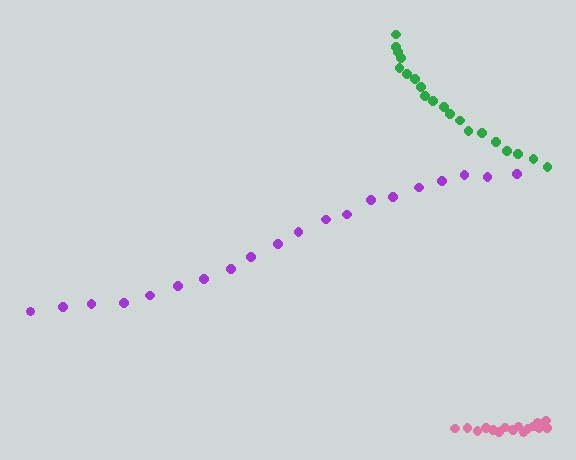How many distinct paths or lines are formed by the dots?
There are 3 distinct paths.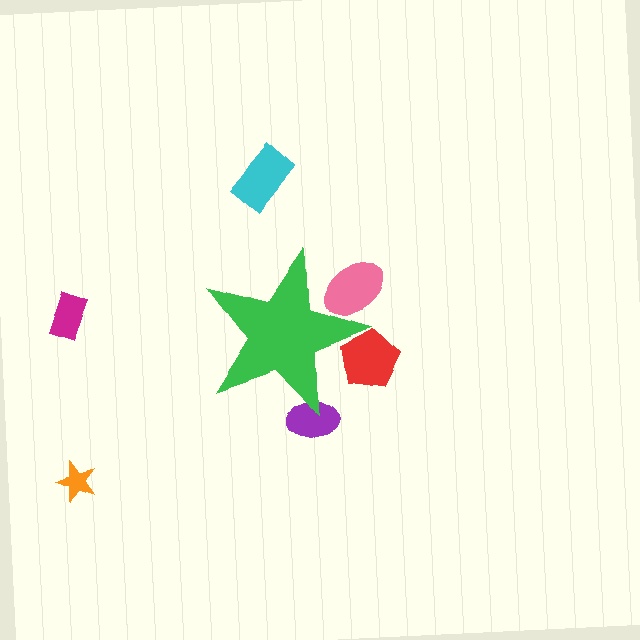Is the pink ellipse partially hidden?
Yes, the pink ellipse is partially hidden behind the green star.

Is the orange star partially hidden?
No, the orange star is fully visible.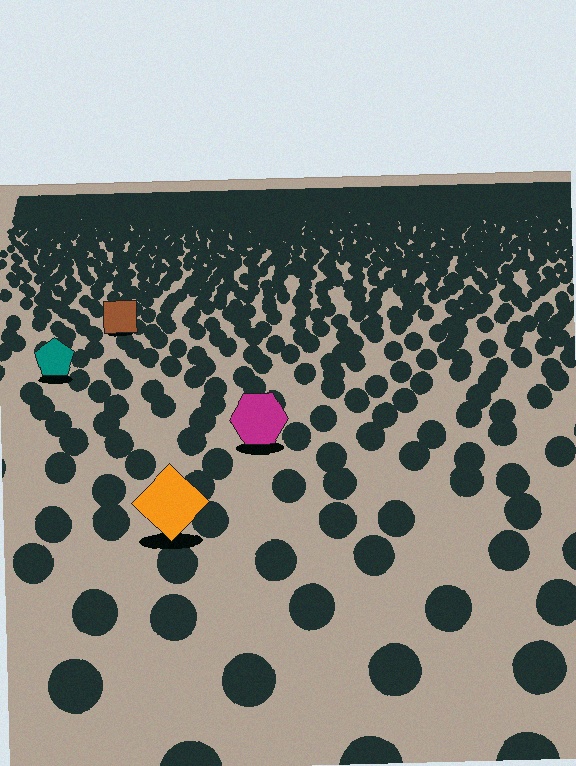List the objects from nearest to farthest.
From nearest to farthest: the orange diamond, the magenta hexagon, the teal pentagon, the brown square.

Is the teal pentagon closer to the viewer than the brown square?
Yes. The teal pentagon is closer — you can tell from the texture gradient: the ground texture is coarser near it.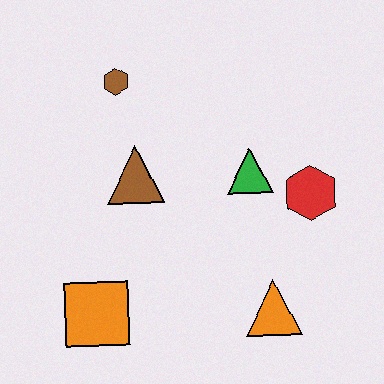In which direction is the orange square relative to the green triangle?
The orange square is to the left of the green triangle.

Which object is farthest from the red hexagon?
The orange square is farthest from the red hexagon.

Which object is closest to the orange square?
The brown triangle is closest to the orange square.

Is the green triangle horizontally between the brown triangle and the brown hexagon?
No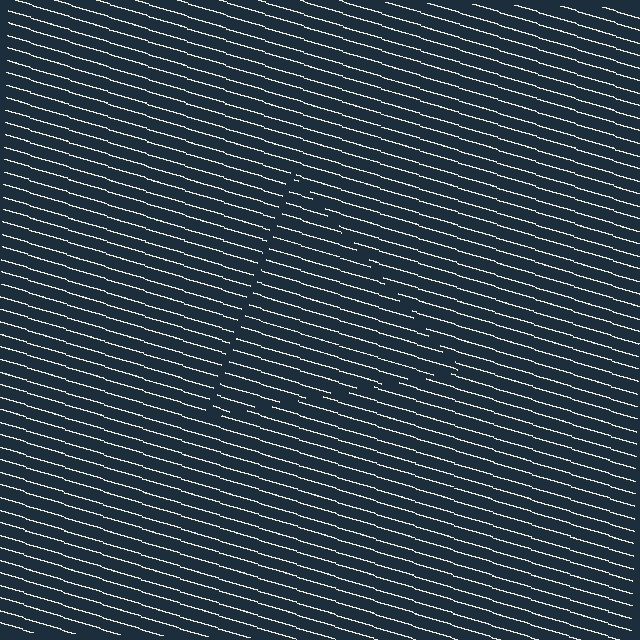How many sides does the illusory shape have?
3 sides — the line-ends trace a triangle.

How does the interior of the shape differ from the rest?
The interior of the shape contains the same grating, shifted by half a period — the contour is defined by the phase discontinuity where line-ends from the inner and outer gratings abut.